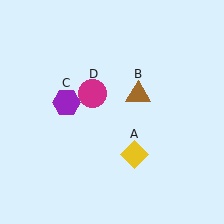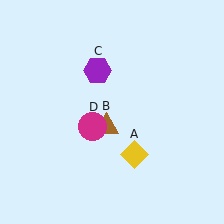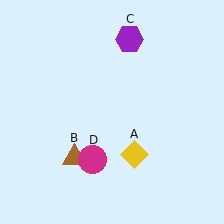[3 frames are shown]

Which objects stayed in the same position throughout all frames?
Yellow diamond (object A) remained stationary.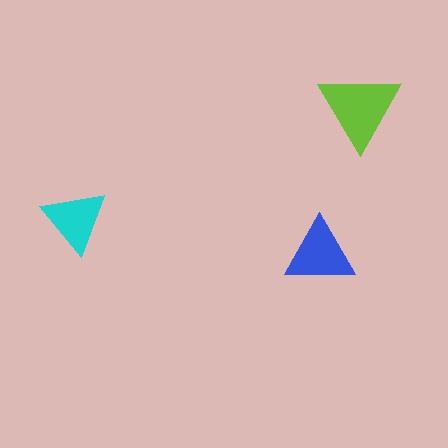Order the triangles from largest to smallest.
the lime one, the blue one, the cyan one.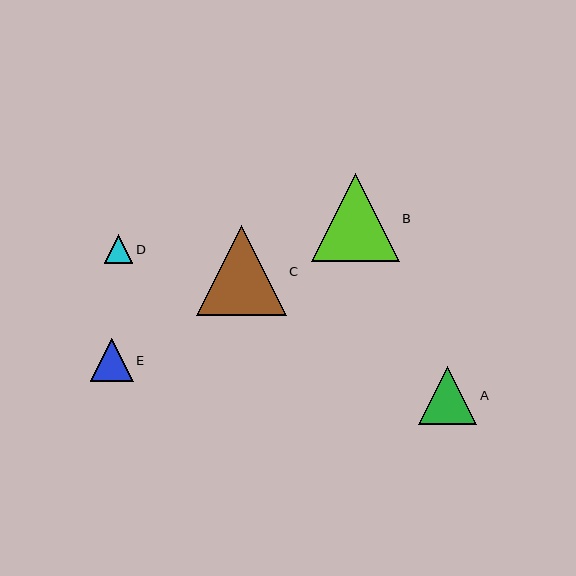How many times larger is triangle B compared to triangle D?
Triangle B is approximately 3.1 times the size of triangle D.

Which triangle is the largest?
Triangle C is the largest with a size of approximately 90 pixels.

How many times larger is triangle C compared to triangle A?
Triangle C is approximately 1.6 times the size of triangle A.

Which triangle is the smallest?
Triangle D is the smallest with a size of approximately 29 pixels.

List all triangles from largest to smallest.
From largest to smallest: C, B, A, E, D.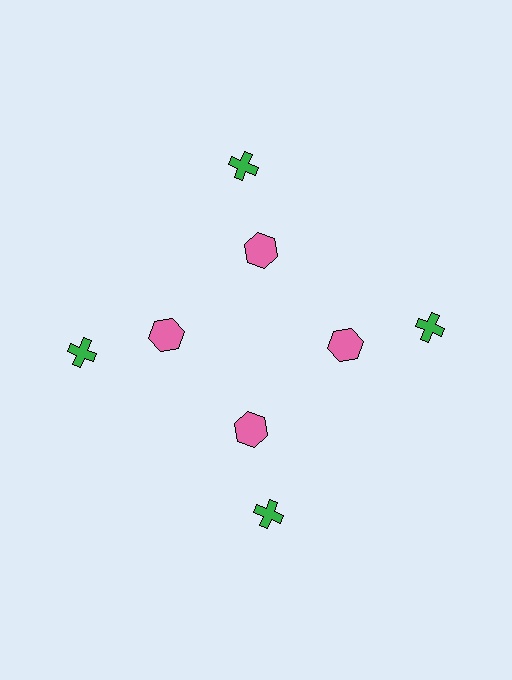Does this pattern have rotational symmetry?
Yes, this pattern has 4-fold rotational symmetry. It looks the same after rotating 90 degrees around the center.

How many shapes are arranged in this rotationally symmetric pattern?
There are 8 shapes, arranged in 4 groups of 2.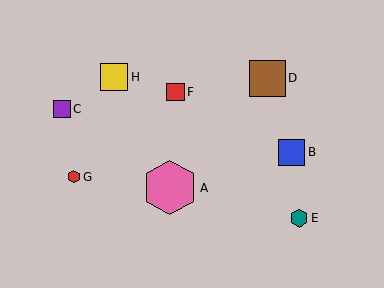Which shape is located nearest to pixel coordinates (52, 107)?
The purple square (labeled C) at (62, 109) is nearest to that location.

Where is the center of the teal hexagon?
The center of the teal hexagon is at (299, 218).